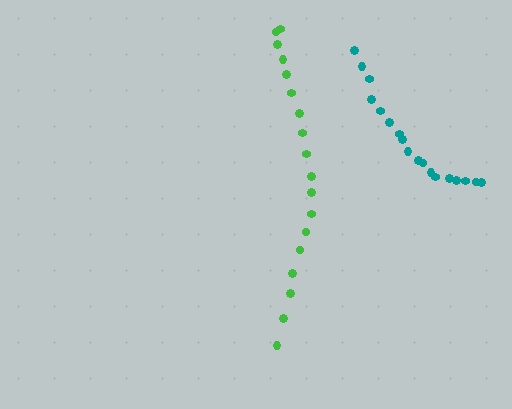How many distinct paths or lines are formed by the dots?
There are 2 distinct paths.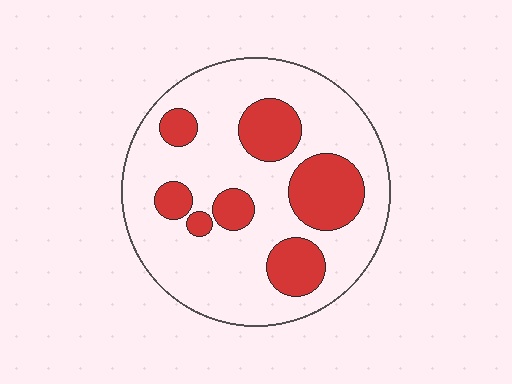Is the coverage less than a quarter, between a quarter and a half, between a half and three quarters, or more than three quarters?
Between a quarter and a half.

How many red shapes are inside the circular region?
7.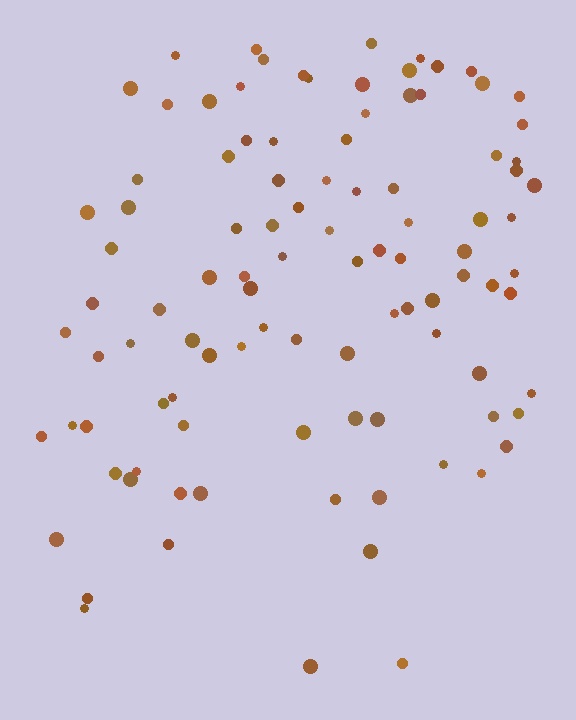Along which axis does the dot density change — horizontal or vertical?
Vertical.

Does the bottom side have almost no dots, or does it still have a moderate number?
Still a moderate number, just noticeably fewer than the top.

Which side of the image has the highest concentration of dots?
The top.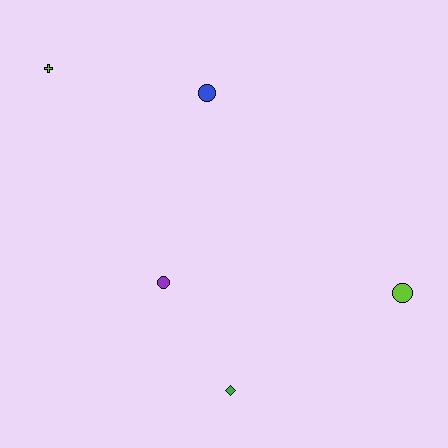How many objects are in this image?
There are 5 objects.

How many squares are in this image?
There are no squares.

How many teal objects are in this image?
There are no teal objects.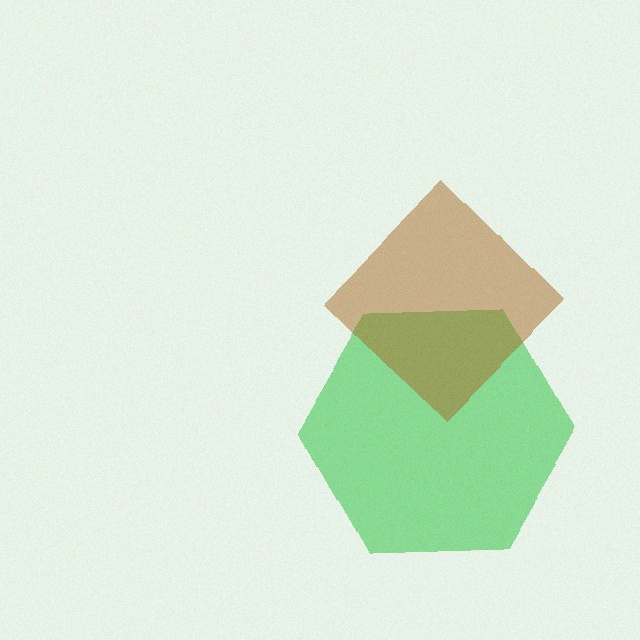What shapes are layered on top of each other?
The layered shapes are: a green hexagon, a brown diamond.